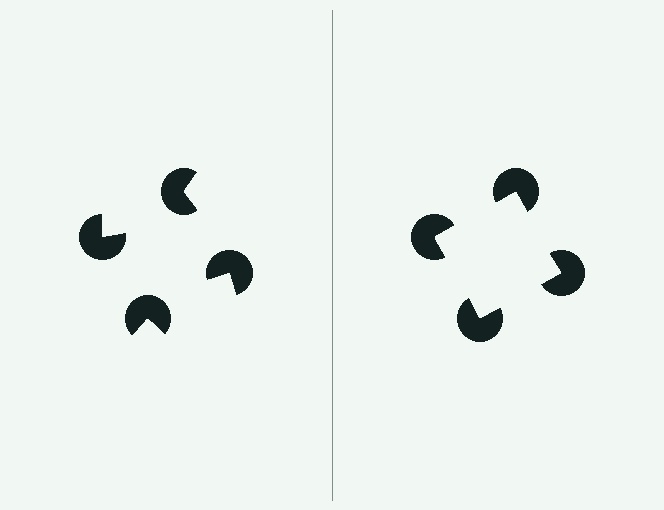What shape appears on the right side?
An illusory square.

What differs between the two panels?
The pac-man discs are positioned identically on both sides; only the wedge orientations differ. On the right they align to a square; on the left they are misaligned.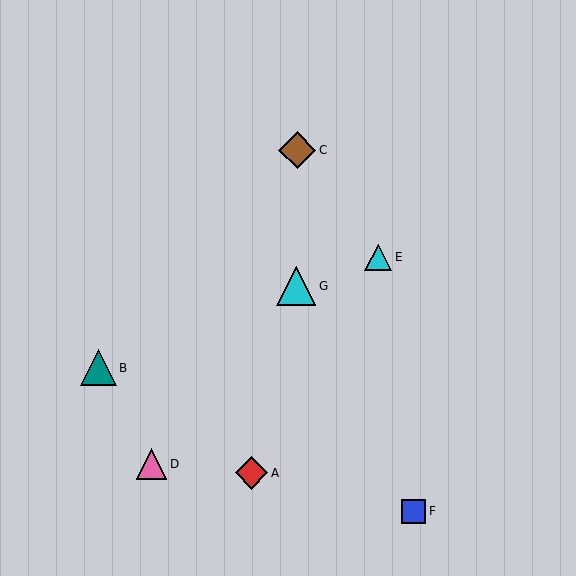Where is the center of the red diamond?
The center of the red diamond is at (251, 473).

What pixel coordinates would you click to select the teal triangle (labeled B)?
Click at (98, 368) to select the teal triangle B.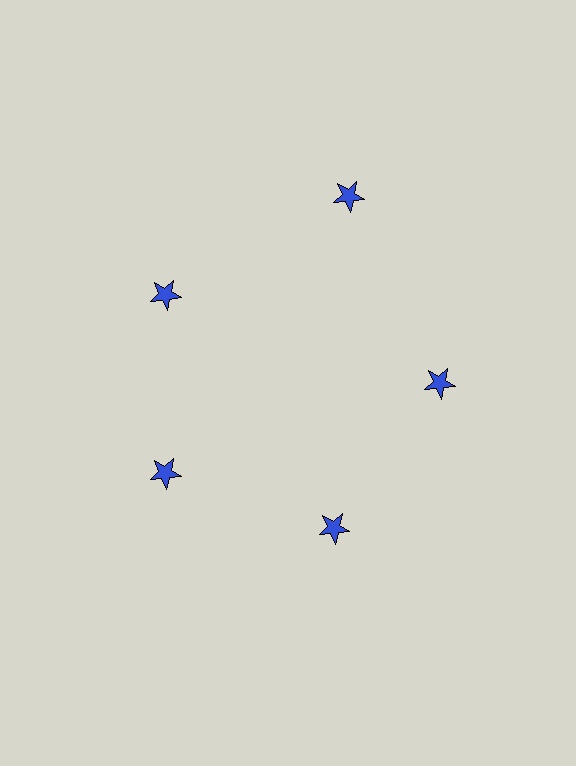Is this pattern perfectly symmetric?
No. The 5 blue stars are arranged in a ring, but one element near the 1 o'clock position is pushed outward from the center, breaking the 5-fold rotational symmetry.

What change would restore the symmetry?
The symmetry would be restored by moving it inward, back onto the ring so that all 5 stars sit at equal angles and equal distance from the center.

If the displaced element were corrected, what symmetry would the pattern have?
It would have 5-fold rotational symmetry — the pattern would map onto itself every 72 degrees.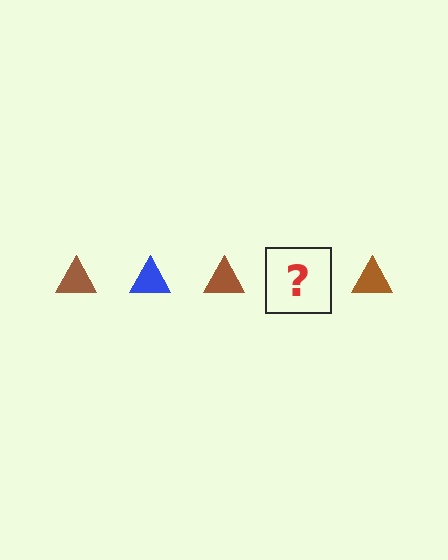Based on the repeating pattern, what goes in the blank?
The blank should be a blue triangle.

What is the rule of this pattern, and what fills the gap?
The rule is that the pattern cycles through brown, blue triangles. The gap should be filled with a blue triangle.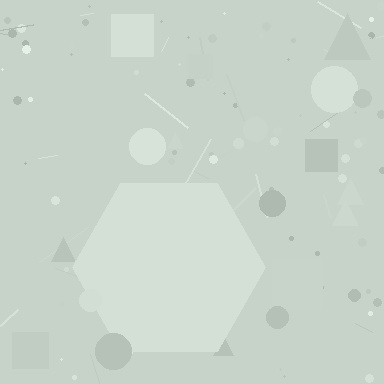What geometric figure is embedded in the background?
A hexagon is embedded in the background.